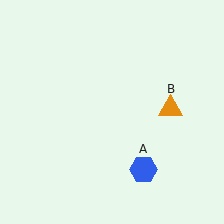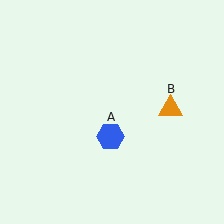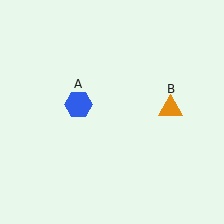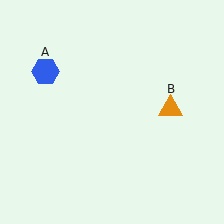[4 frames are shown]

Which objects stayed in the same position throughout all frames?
Orange triangle (object B) remained stationary.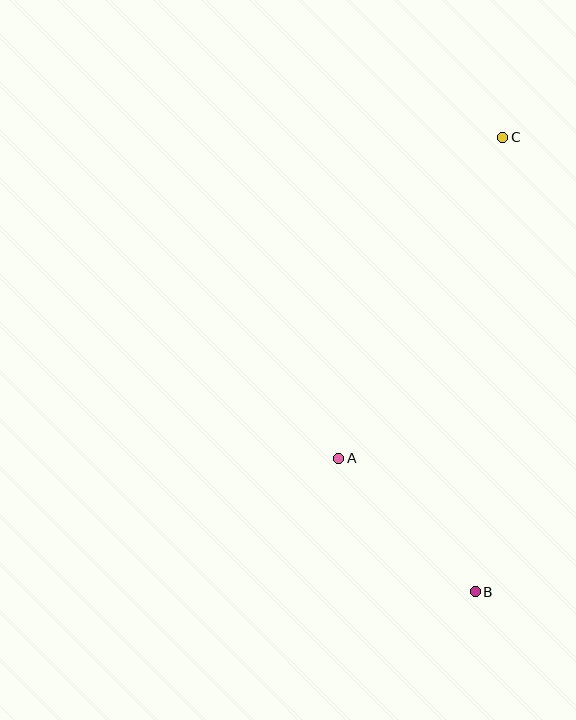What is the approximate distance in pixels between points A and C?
The distance between A and C is approximately 361 pixels.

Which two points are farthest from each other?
Points B and C are farthest from each other.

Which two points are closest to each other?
Points A and B are closest to each other.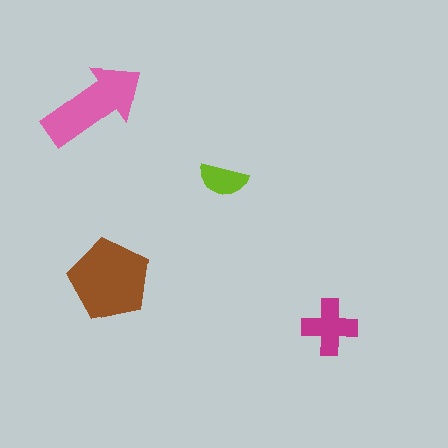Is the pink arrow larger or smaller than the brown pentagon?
Smaller.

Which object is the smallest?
The lime semicircle.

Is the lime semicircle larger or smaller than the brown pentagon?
Smaller.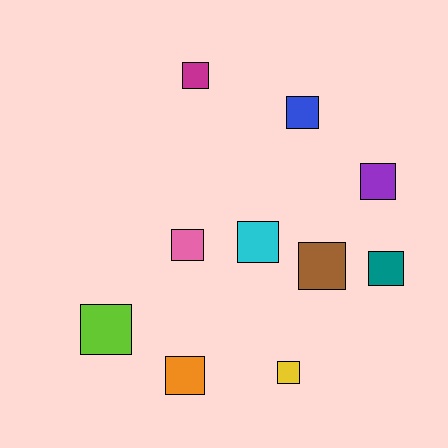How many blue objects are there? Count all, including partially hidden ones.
There is 1 blue object.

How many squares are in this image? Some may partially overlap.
There are 10 squares.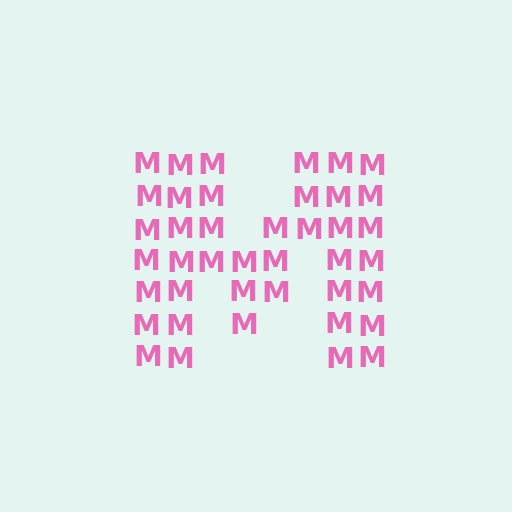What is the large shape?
The large shape is the letter M.